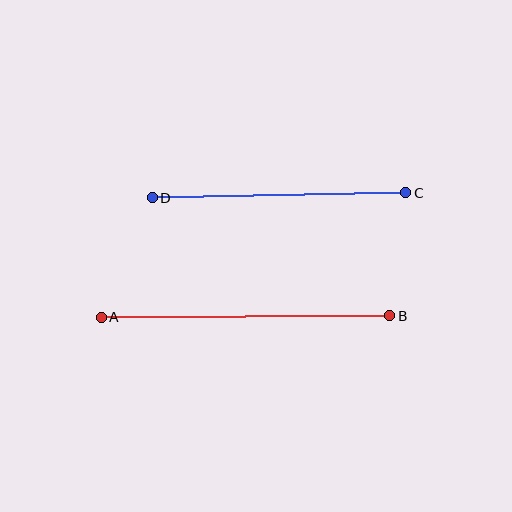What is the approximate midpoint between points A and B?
The midpoint is at approximately (246, 317) pixels.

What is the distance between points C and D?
The distance is approximately 253 pixels.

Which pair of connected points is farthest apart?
Points A and B are farthest apart.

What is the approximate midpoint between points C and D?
The midpoint is at approximately (279, 195) pixels.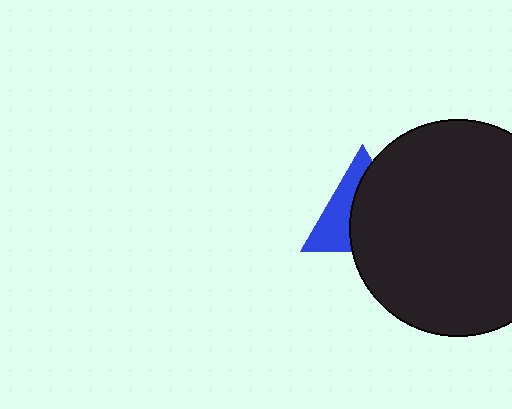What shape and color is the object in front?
The object in front is a black circle.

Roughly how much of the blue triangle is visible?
A small part of it is visible (roughly 41%).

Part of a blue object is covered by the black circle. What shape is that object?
It is a triangle.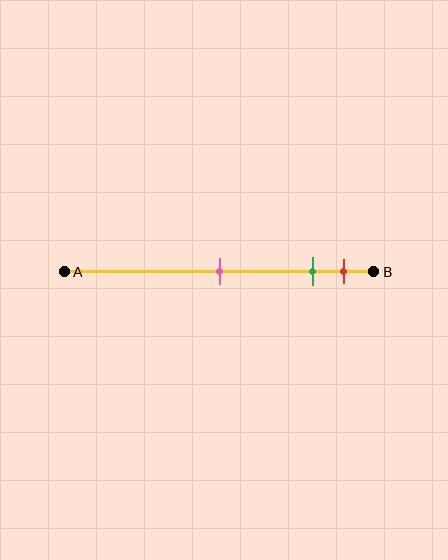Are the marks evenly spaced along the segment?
No, the marks are not evenly spaced.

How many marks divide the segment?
There are 3 marks dividing the segment.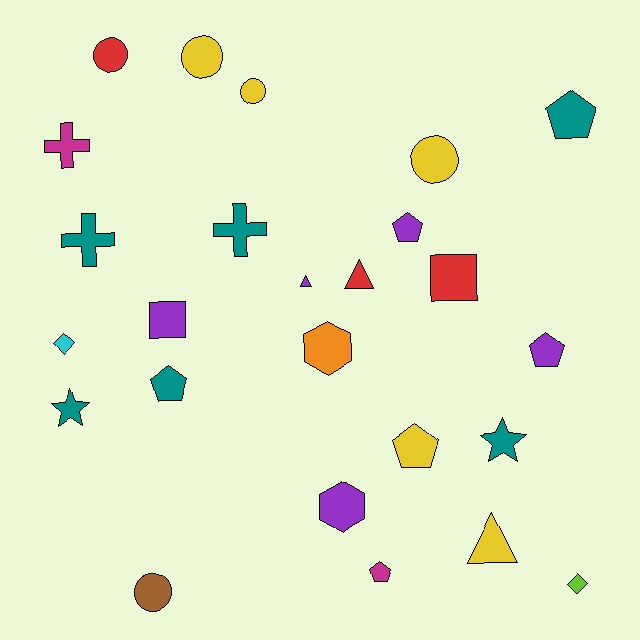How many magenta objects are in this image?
There are 2 magenta objects.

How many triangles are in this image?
There are 3 triangles.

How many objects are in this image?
There are 25 objects.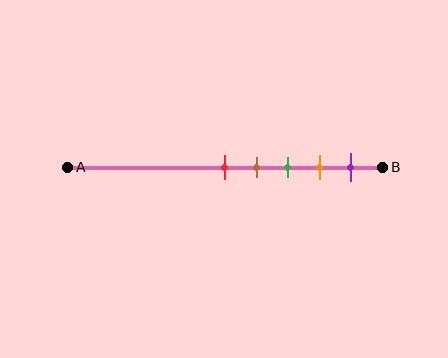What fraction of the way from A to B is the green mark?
The green mark is approximately 70% (0.7) of the way from A to B.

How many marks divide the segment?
There are 5 marks dividing the segment.